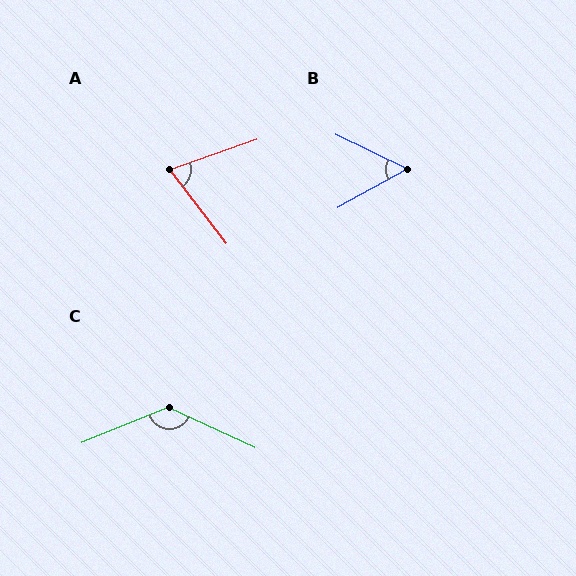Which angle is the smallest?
B, at approximately 55 degrees.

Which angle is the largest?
C, at approximately 133 degrees.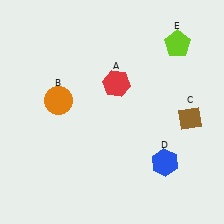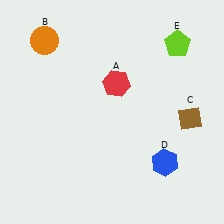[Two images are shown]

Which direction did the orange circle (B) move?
The orange circle (B) moved up.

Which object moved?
The orange circle (B) moved up.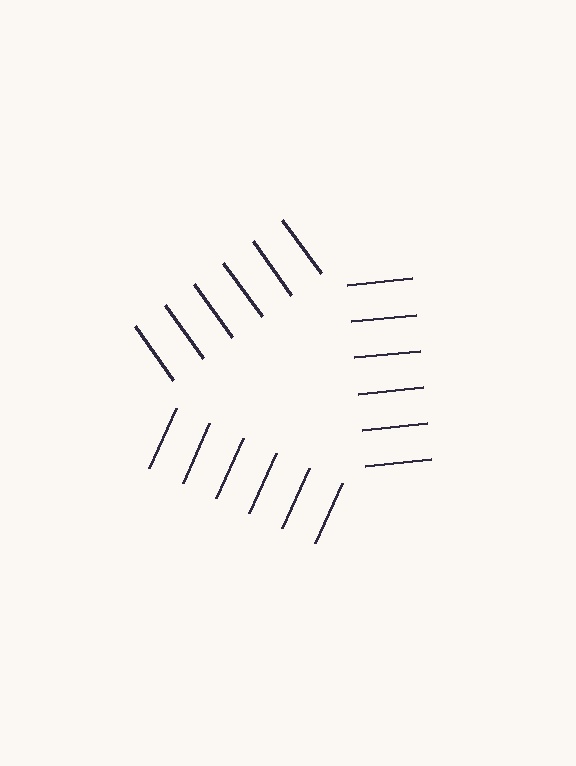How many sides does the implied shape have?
3 sides — the line-ends trace a triangle.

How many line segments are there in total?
18 — 6 along each of the 3 edges.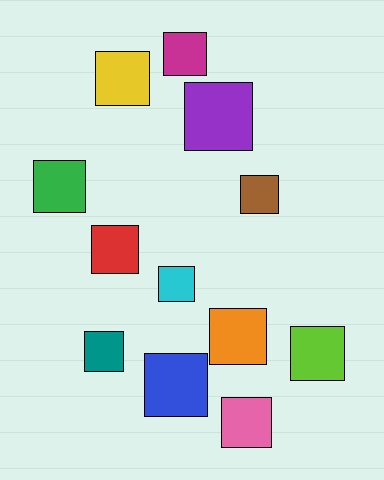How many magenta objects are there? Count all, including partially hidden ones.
There is 1 magenta object.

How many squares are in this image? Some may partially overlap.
There are 12 squares.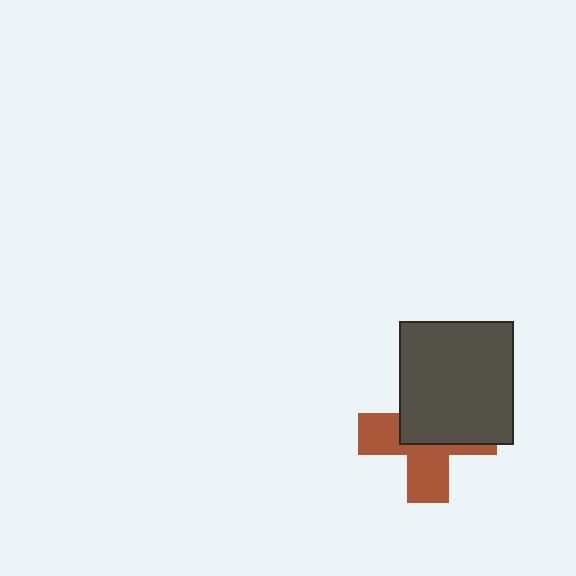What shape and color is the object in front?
The object in front is a dark gray rectangle.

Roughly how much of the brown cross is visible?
About half of it is visible (roughly 48%).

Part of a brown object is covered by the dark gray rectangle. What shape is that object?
It is a cross.